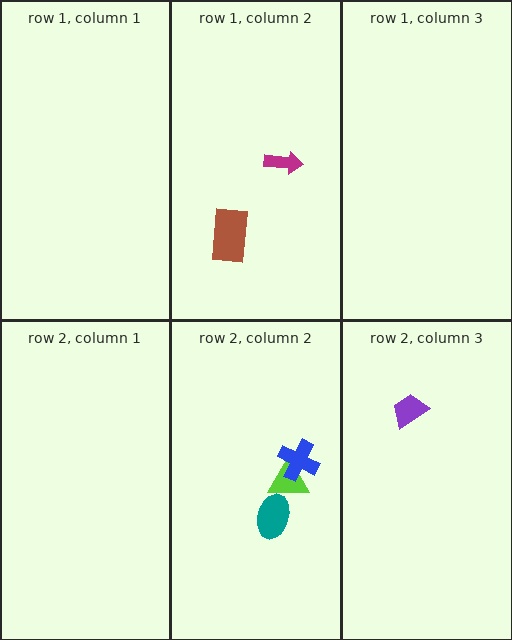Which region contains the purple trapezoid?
The row 2, column 3 region.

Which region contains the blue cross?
The row 2, column 2 region.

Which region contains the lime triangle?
The row 2, column 2 region.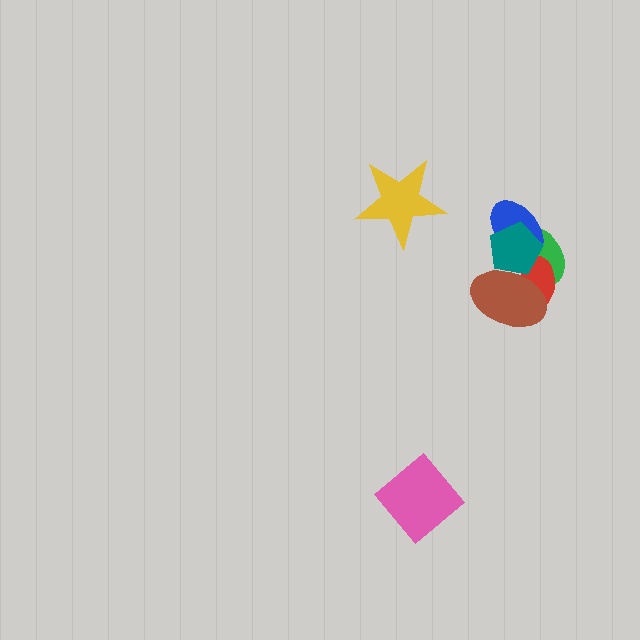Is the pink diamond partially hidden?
No, no other shape covers it.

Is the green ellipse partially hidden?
Yes, it is partially covered by another shape.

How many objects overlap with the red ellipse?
3 objects overlap with the red ellipse.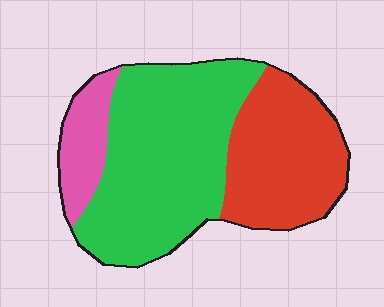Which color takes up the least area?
Pink, at roughly 10%.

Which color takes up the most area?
Green, at roughly 55%.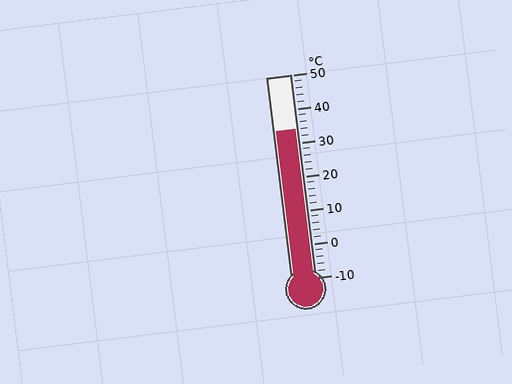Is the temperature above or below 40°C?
The temperature is below 40°C.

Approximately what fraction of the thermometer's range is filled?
The thermometer is filled to approximately 75% of its range.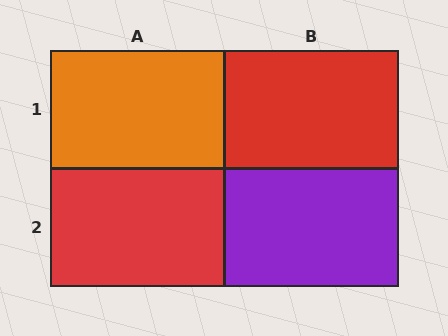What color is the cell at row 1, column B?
Red.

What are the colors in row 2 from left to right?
Red, purple.